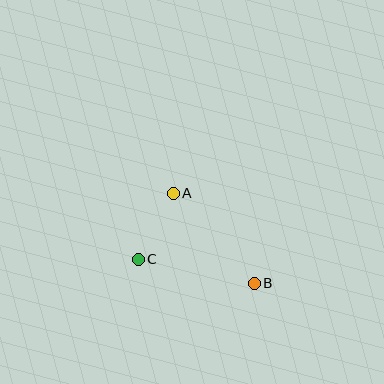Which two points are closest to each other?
Points A and C are closest to each other.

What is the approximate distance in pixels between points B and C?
The distance between B and C is approximately 118 pixels.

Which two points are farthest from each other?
Points A and B are farthest from each other.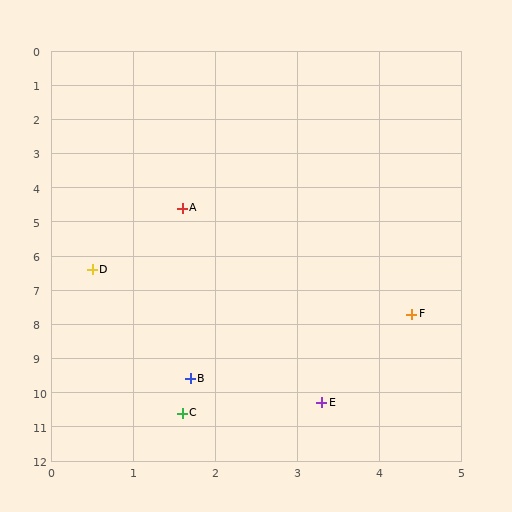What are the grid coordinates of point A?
Point A is at approximately (1.6, 4.6).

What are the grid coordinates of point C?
Point C is at approximately (1.6, 10.6).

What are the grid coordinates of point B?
Point B is at approximately (1.7, 9.6).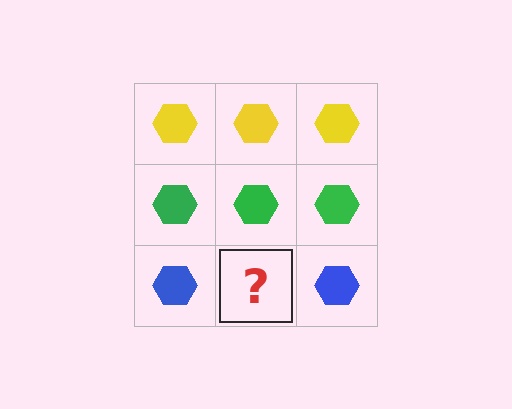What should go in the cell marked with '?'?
The missing cell should contain a blue hexagon.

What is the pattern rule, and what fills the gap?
The rule is that each row has a consistent color. The gap should be filled with a blue hexagon.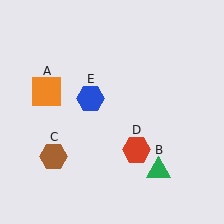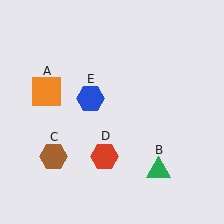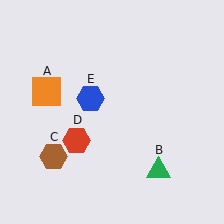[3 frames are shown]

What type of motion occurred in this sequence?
The red hexagon (object D) rotated clockwise around the center of the scene.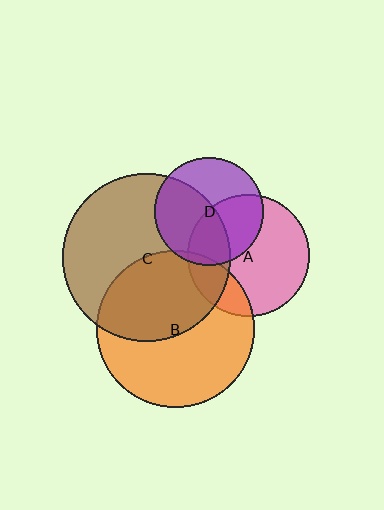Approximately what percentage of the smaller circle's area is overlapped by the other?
Approximately 20%.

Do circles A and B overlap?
Yes.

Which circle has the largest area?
Circle C (brown).